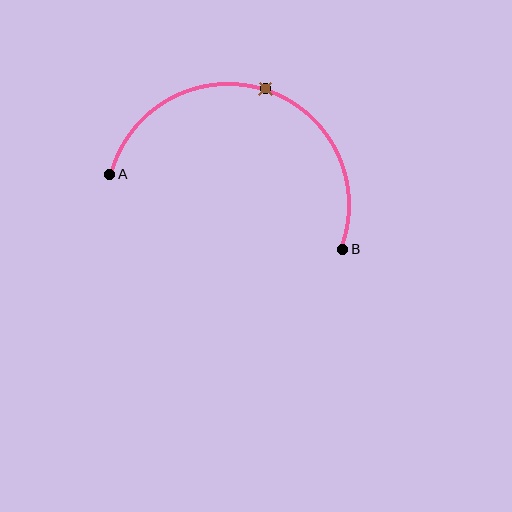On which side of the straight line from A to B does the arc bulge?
The arc bulges above the straight line connecting A and B.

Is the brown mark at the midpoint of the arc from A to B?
Yes. The brown mark lies on the arc at equal arc-length from both A and B — it is the arc midpoint.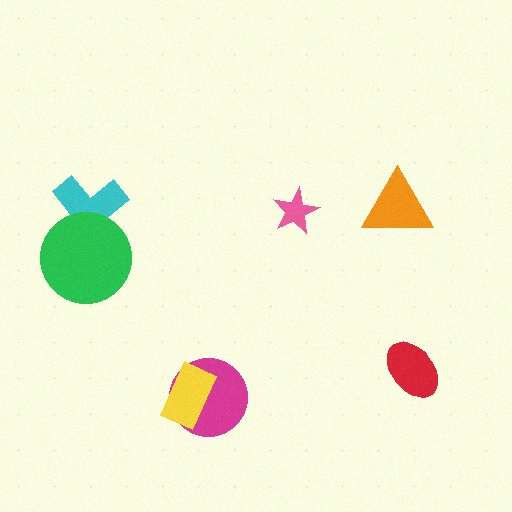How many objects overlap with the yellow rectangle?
1 object overlaps with the yellow rectangle.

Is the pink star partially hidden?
No, no other shape covers it.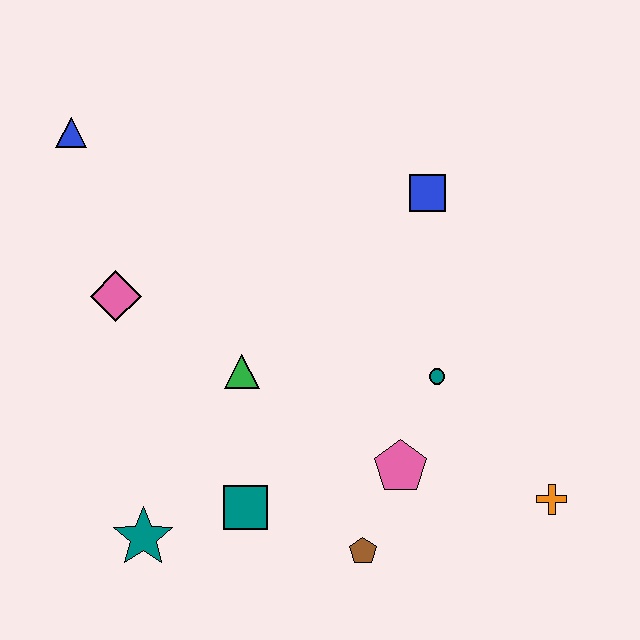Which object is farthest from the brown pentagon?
The blue triangle is farthest from the brown pentagon.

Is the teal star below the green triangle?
Yes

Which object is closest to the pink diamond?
The green triangle is closest to the pink diamond.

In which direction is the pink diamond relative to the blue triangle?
The pink diamond is below the blue triangle.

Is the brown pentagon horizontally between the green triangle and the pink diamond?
No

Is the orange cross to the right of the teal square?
Yes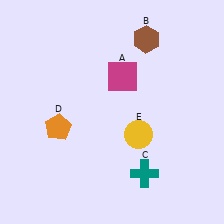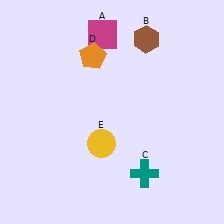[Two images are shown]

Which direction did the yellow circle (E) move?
The yellow circle (E) moved left.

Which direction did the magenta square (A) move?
The magenta square (A) moved up.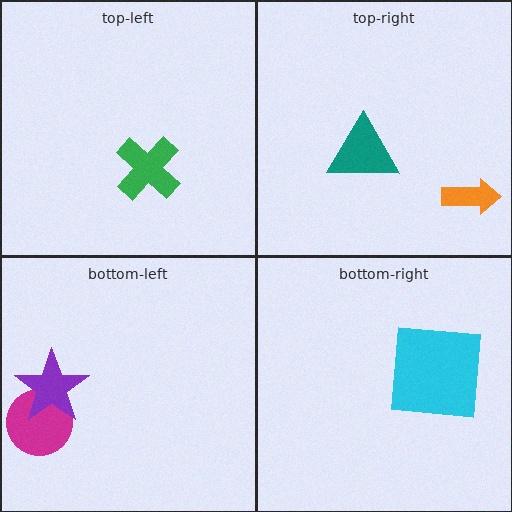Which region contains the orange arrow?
The top-right region.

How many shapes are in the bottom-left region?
2.